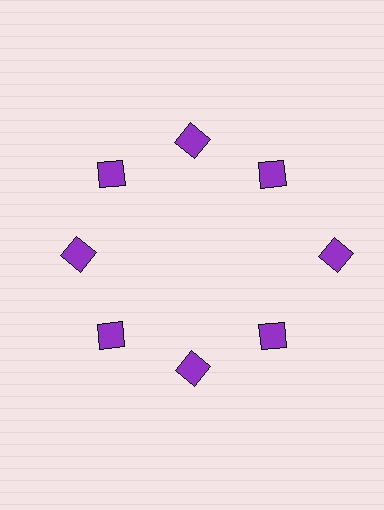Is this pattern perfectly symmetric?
No. The 8 purple diamonds are arranged in a ring, but one element near the 3 o'clock position is pushed outward from the center, breaking the 8-fold rotational symmetry.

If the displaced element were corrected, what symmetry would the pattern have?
It would have 8-fold rotational symmetry — the pattern would map onto itself every 45 degrees.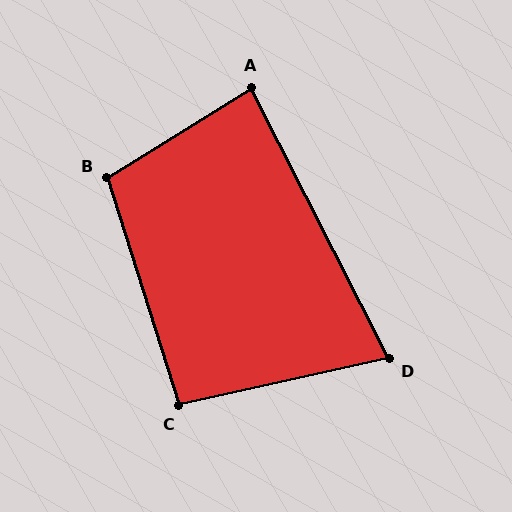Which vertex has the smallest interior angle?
D, at approximately 76 degrees.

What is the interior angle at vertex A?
Approximately 85 degrees (approximately right).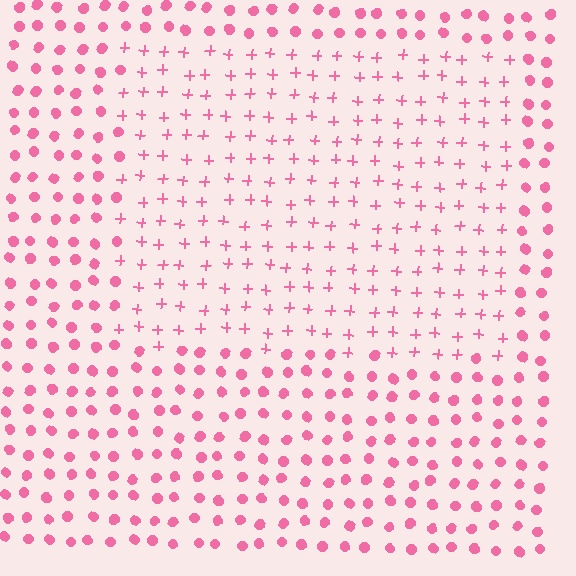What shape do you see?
I see a rectangle.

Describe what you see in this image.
The image is filled with small pink elements arranged in a uniform grid. A rectangle-shaped region contains plus signs, while the surrounding area contains circles. The boundary is defined purely by the change in element shape.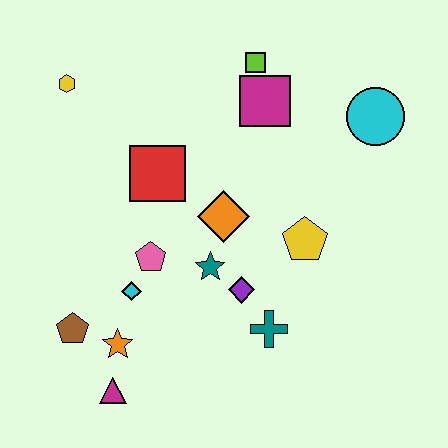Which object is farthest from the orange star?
The cyan circle is farthest from the orange star.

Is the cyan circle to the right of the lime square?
Yes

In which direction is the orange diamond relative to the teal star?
The orange diamond is above the teal star.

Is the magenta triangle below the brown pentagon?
Yes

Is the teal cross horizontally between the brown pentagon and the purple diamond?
No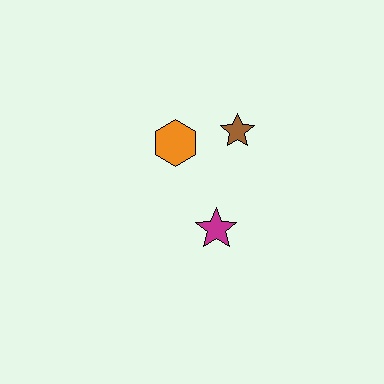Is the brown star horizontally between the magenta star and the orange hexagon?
No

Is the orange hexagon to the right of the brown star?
No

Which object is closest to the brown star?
The orange hexagon is closest to the brown star.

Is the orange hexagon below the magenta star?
No